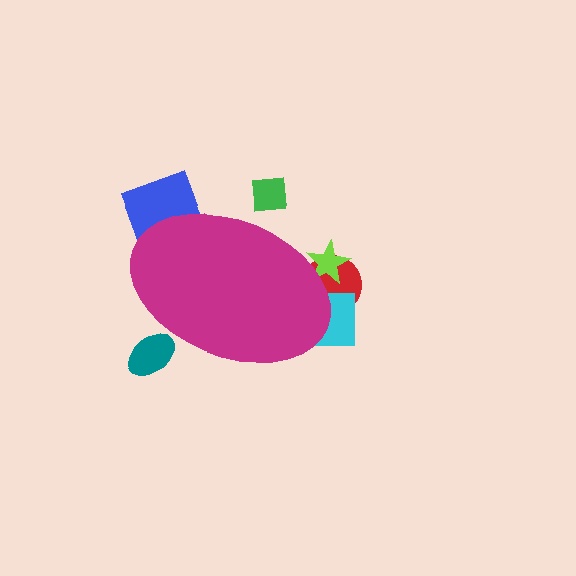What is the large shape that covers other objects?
A magenta ellipse.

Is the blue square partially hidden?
Yes, the blue square is partially hidden behind the magenta ellipse.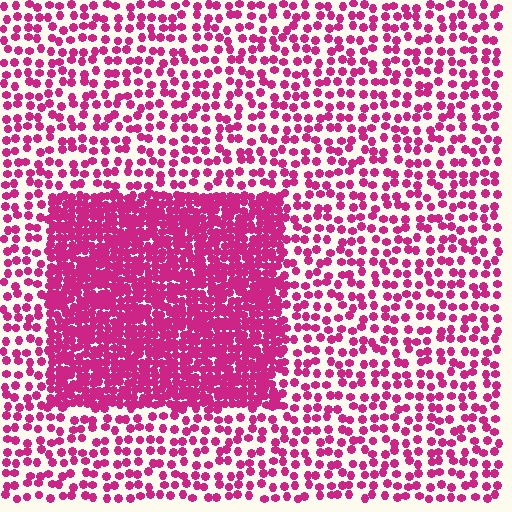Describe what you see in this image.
The image contains small magenta elements arranged at two different densities. A rectangle-shaped region is visible where the elements are more densely packed than the surrounding area.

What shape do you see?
I see a rectangle.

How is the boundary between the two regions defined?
The boundary is defined by a change in element density (approximately 2.6x ratio). All elements are the same color, size, and shape.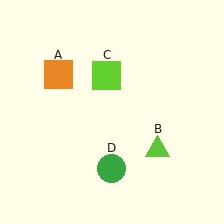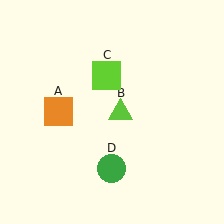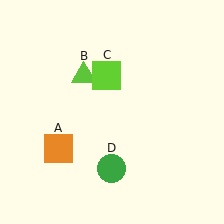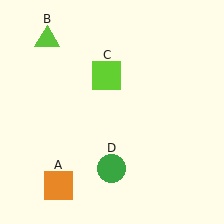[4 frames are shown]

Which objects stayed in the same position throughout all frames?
Lime square (object C) and green circle (object D) remained stationary.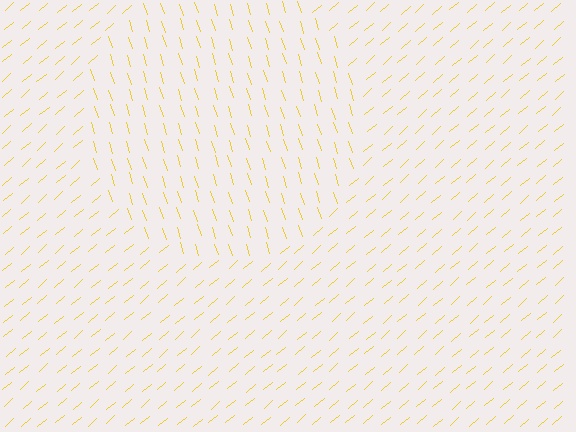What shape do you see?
I see a circle.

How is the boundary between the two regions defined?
The boundary is defined purely by a change in line orientation (approximately 67 degrees difference). All lines are the same color and thickness.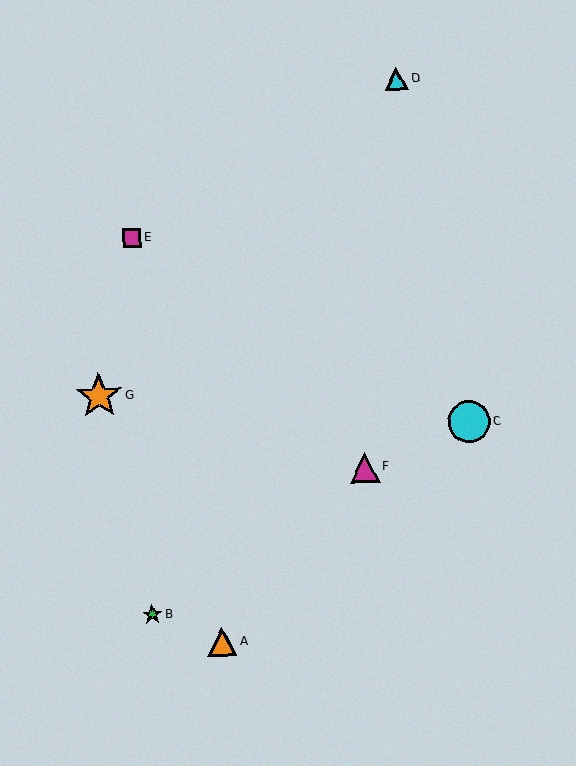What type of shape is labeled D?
Shape D is a cyan triangle.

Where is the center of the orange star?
The center of the orange star is at (99, 396).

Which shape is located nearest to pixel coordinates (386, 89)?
The cyan triangle (labeled D) at (396, 79) is nearest to that location.